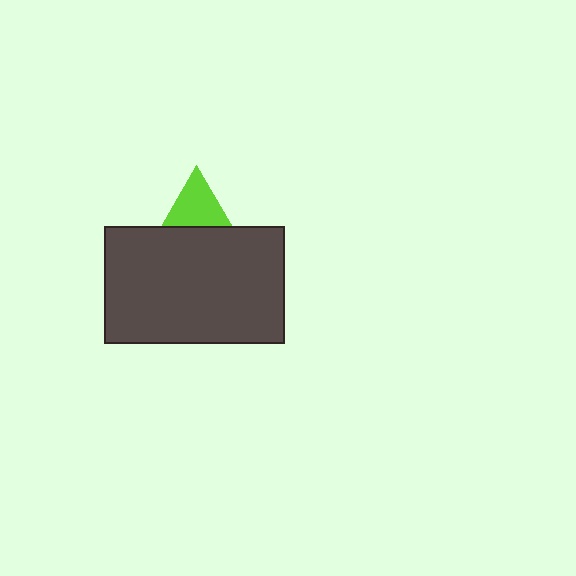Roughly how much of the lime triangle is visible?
About half of it is visible (roughly 47%).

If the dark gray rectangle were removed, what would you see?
You would see the complete lime triangle.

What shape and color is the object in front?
The object in front is a dark gray rectangle.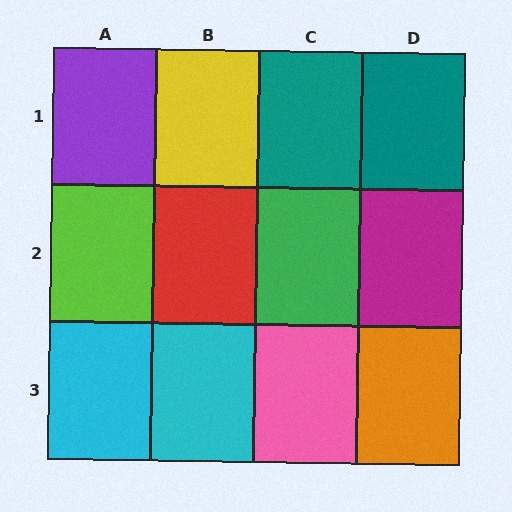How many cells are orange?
1 cell is orange.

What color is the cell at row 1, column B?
Yellow.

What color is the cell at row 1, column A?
Purple.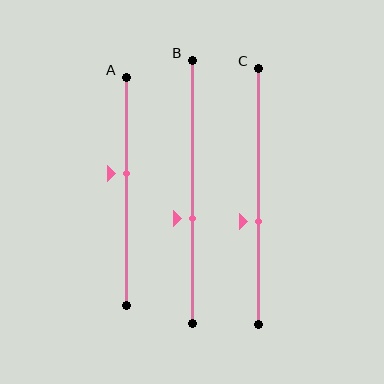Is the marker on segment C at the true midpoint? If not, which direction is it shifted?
No, the marker on segment C is shifted downward by about 10% of the segment length.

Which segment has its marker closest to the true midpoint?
Segment A has its marker closest to the true midpoint.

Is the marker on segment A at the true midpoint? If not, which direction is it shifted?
No, the marker on segment A is shifted upward by about 8% of the segment length.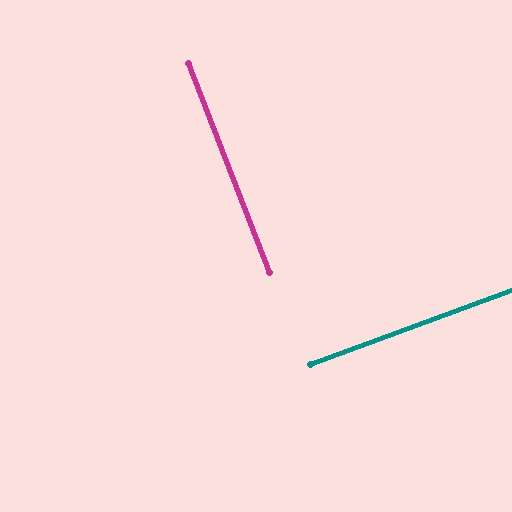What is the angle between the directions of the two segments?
Approximately 89 degrees.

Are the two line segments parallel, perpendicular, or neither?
Perpendicular — they meet at approximately 89°.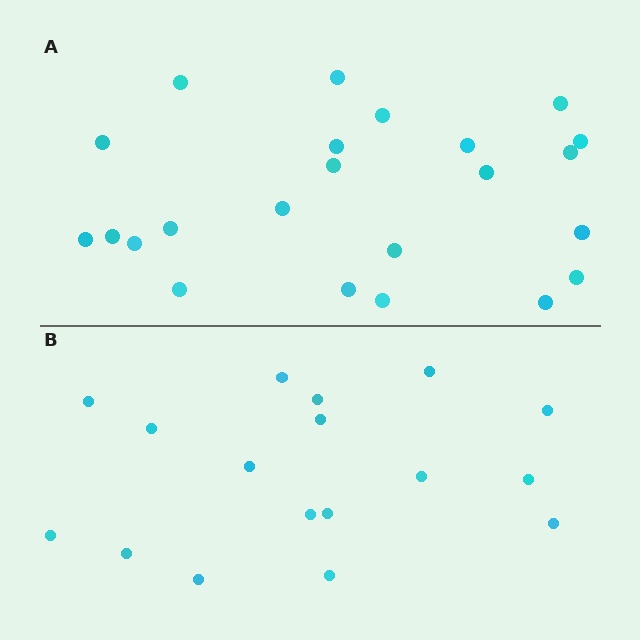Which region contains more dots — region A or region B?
Region A (the top region) has more dots.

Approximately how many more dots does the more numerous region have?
Region A has about 6 more dots than region B.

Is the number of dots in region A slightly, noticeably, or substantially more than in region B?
Region A has noticeably more, but not dramatically so. The ratio is roughly 1.4 to 1.